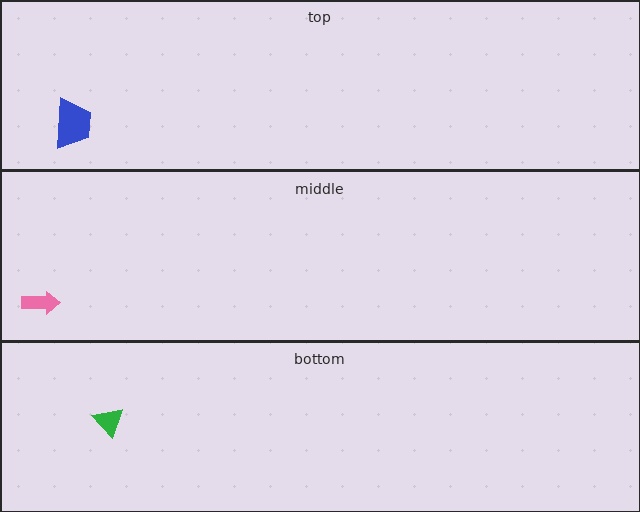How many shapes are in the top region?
1.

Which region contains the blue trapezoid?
The top region.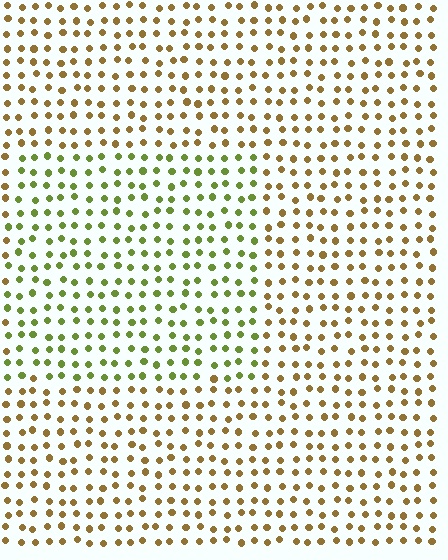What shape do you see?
I see a rectangle.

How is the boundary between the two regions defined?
The boundary is defined purely by a slight shift in hue (about 47 degrees). Spacing, size, and orientation are identical on both sides.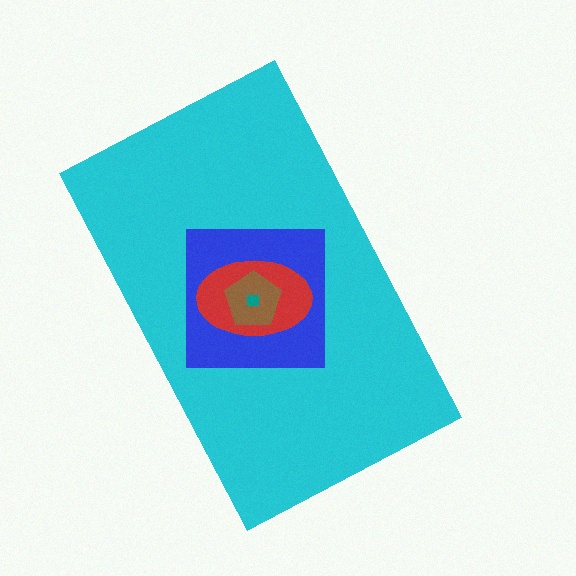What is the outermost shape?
The cyan rectangle.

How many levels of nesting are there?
5.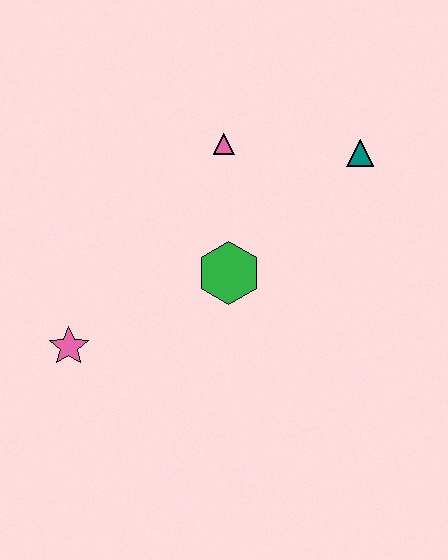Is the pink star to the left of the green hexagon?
Yes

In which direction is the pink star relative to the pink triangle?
The pink star is below the pink triangle.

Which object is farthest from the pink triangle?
The pink star is farthest from the pink triangle.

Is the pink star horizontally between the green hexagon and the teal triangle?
No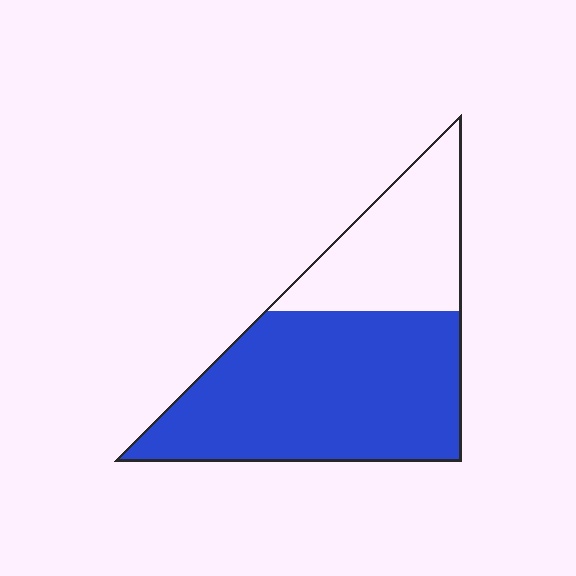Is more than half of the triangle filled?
Yes.